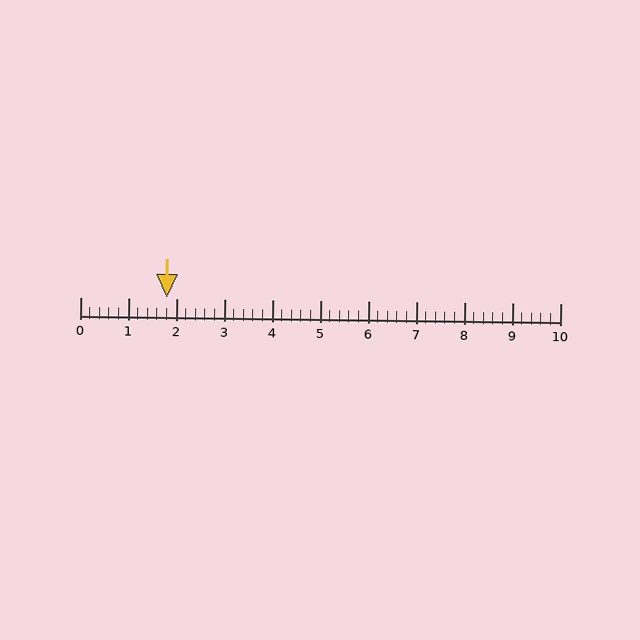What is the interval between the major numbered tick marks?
The major tick marks are spaced 1 units apart.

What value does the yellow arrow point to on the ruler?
The yellow arrow points to approximately 1.8.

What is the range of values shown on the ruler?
The ruler shows values from 0 to 10.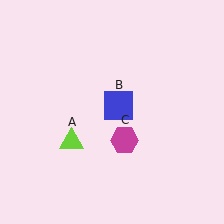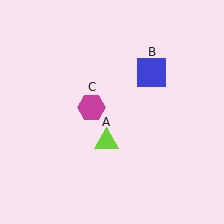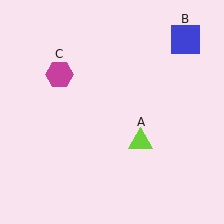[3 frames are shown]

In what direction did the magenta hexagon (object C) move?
The magenta hexagon (object C) moved up and to the left.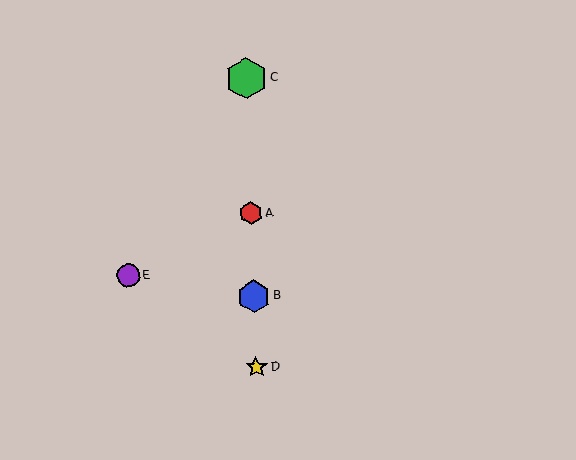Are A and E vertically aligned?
No, A is at x≈251 and E is at x≈128.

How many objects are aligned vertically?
4 objects (A, B, C, D) are aligned vertically.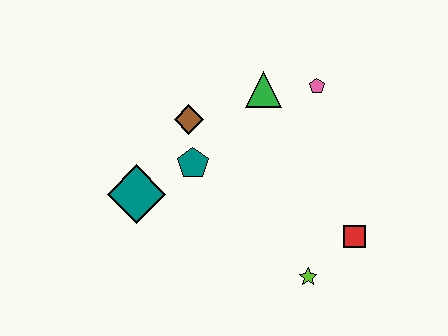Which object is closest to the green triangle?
The pink pentagon is closest to the green triangle.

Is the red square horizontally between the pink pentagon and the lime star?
No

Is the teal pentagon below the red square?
No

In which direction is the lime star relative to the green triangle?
The lime star is below the green triangle.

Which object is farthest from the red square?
The teal diamond is farthest from the red square.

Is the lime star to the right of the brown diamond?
Yes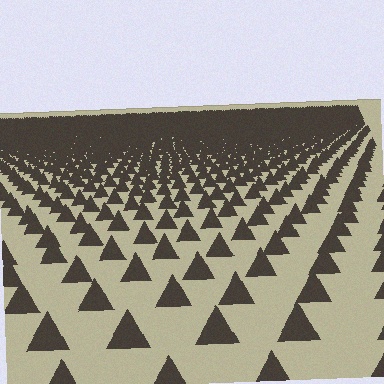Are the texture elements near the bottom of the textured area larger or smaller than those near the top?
Larger. Near the bottom, elements are closer to the viewer and appear at a bigger on-screen size.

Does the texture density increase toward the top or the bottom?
Density increases toward the top.